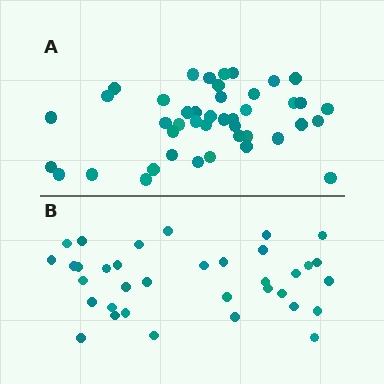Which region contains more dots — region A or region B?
Region A (the top region) has more dots.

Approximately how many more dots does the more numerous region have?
Region A has roughly 8 or so more dots than region B.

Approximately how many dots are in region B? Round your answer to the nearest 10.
About 40 dots. (The exact count is 35, which rounds to 40.)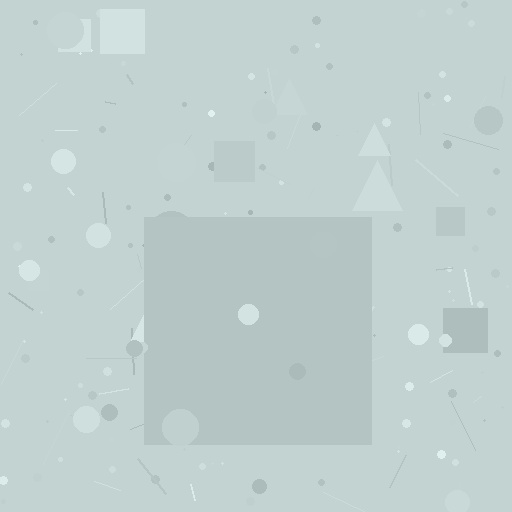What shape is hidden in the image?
A square is hidden in the image.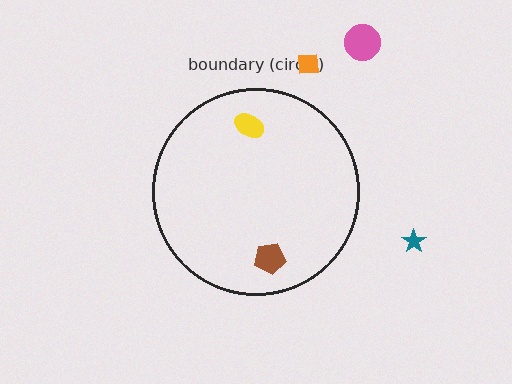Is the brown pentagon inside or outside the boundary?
Inside.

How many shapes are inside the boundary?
2 inside, 3 outside.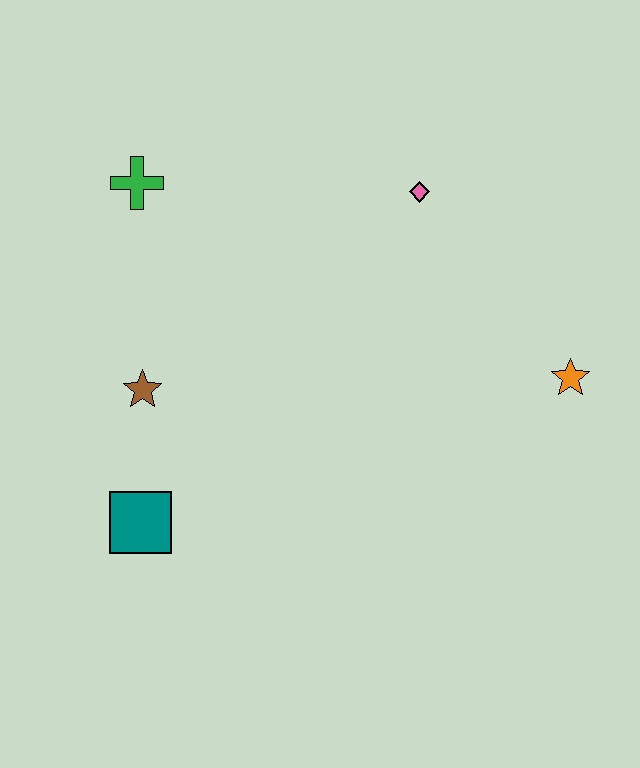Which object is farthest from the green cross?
The orange star is farthest from the green cross.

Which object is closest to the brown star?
The teal square is closest to the brown star.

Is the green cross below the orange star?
No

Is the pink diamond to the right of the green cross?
Yes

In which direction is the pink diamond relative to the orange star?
The pink diamond is above the orange star.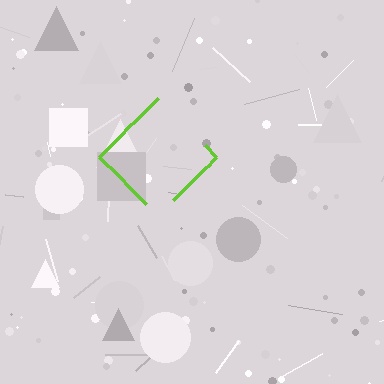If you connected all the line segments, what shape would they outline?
They would outline a diamond.